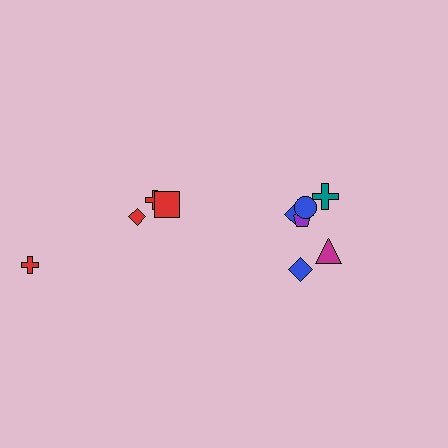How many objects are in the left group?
There are 4 objects.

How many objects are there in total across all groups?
There are 10 objects.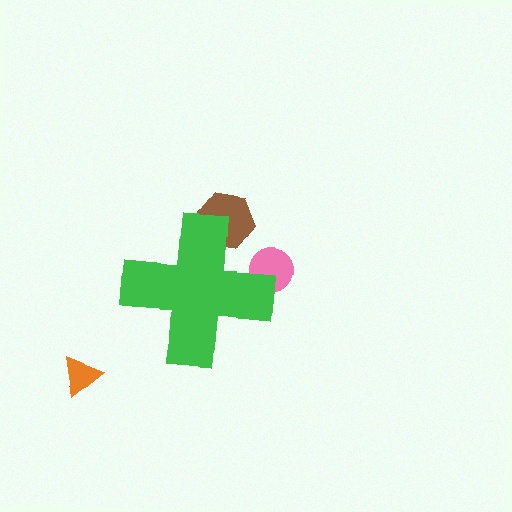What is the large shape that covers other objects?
A green cross.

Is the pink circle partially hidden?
Yes, the pink circle is partially hidden behind the green cross.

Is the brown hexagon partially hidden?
Yes, the brown hexagon is partially hidden behind the green cross.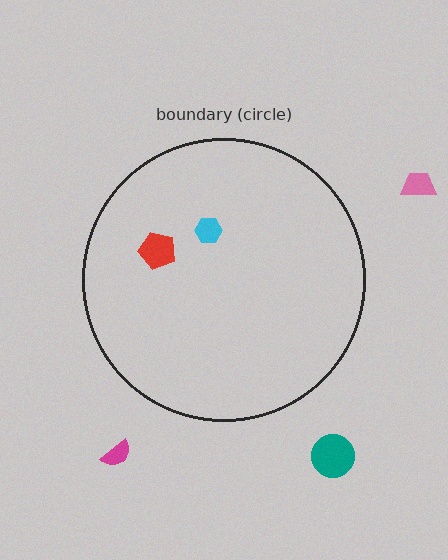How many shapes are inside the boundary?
2 inside, 3 outside.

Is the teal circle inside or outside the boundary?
Outside.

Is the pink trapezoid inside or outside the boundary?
Outside.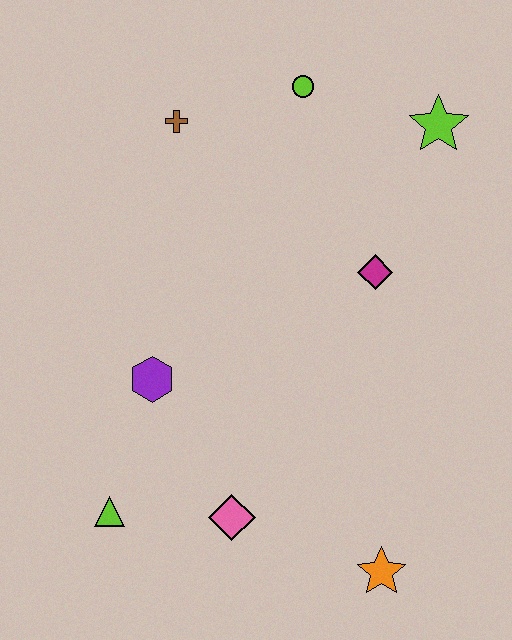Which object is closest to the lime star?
The lime circle is closest to the lime star.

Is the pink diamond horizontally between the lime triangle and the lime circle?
Yes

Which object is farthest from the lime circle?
The orange star is farthest from the lime circle.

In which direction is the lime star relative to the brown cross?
The lime star is to the right of the brown cross.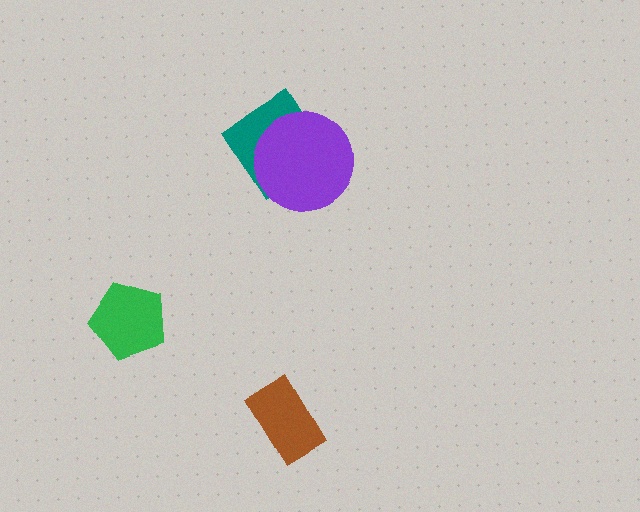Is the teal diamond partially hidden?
Yes, it is partially covered by another shape.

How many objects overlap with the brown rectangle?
0 objects overlap with the brown rectangle.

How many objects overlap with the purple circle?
1 object overlaps with the purple circle.